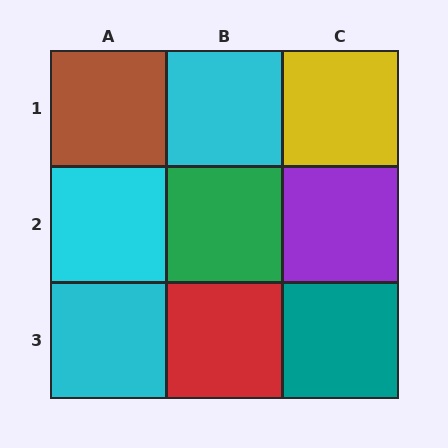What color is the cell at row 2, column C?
Purple.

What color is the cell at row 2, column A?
Cyan.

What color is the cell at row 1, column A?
Brown.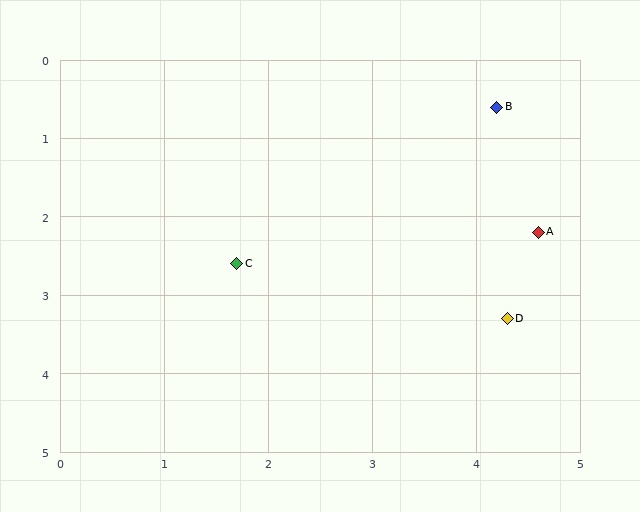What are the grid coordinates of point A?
Point A is at approximately (4.6, 2.2).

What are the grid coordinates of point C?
Point C is at approximately (1.7, 2.6).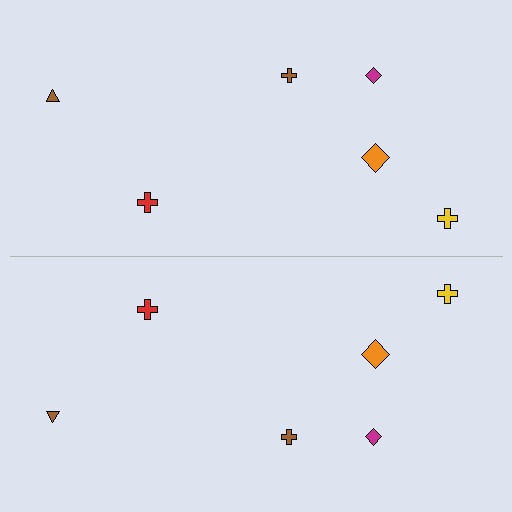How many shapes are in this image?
There are 12 shapes in this image.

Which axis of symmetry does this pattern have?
The pattern has a horizontal axis of symmetry running through the center of the image.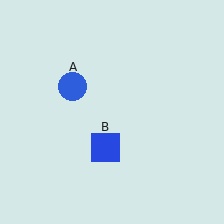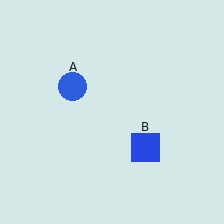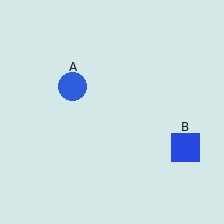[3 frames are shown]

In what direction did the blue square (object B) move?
The blue square (object B) moved right.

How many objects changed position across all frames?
1 object changed position: blue square (object B).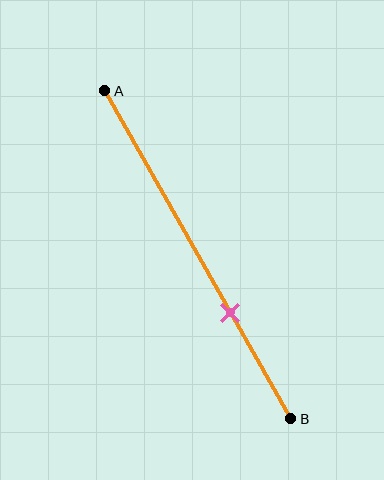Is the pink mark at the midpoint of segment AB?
No, the mark is at about 70% from A, not at the 50% midpoint.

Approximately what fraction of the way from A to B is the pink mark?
The pink mark is approximately 70% of the way from A to B.